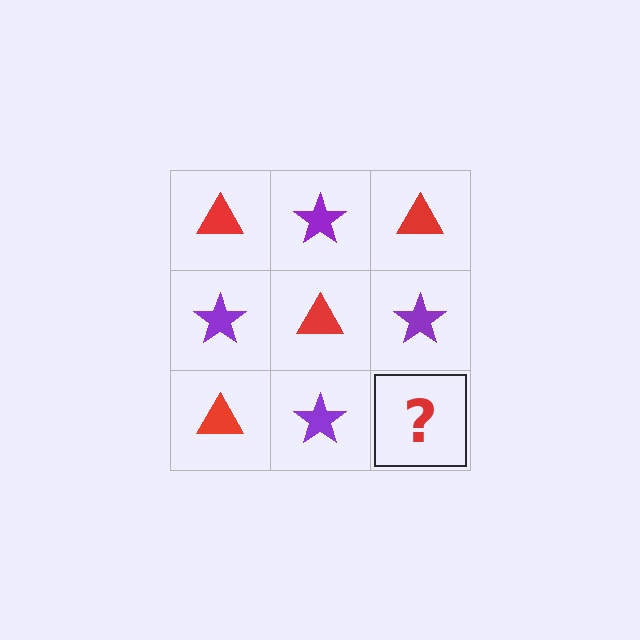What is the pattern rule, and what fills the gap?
The rule is that it alternates red triangle and purple star in a checkerboard pattern. The gap should be filled with a red triangle.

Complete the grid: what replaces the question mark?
The question mark should be replaced with a red triangle.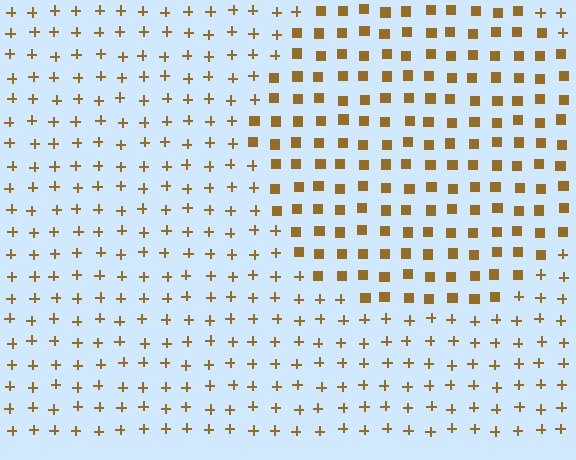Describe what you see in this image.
The image is filled with small brown elements arranged in a uniform grid. A circle-shaped region contains squares, while the surrounding area contains plus signs. The boundary is defined purely by the change in element shape.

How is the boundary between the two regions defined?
The boundary is defined by a change in element shape: squares inside vs. plus signs outside. All elements share the same color and spacing.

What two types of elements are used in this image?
The image uses squares inside the circle region and plus signs outside it.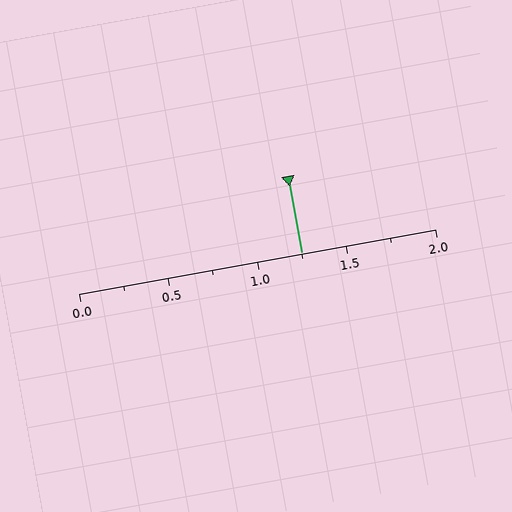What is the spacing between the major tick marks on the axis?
The major ticks are spaced 0.5 apart.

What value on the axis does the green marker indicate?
The marker indicates approximately 1.25.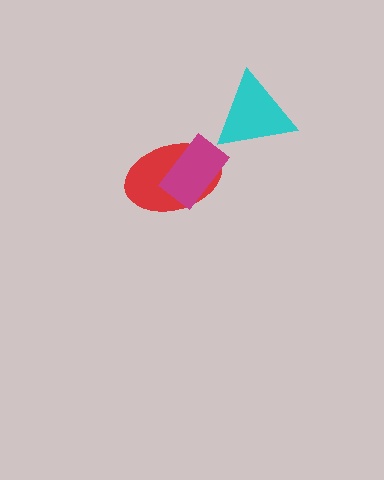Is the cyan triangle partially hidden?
No, no other shape covers it.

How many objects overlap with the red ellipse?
1 object overlaps with the red ellipse.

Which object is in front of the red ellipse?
The magenta rectangle is in front of the red ellipse.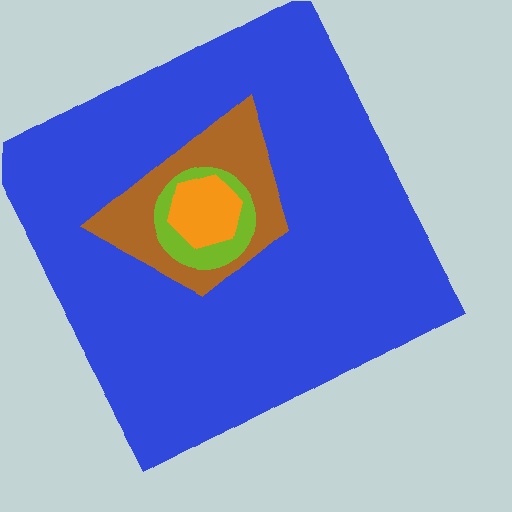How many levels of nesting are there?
4.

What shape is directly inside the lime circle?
The orange hexagon.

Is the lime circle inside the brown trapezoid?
Yes.